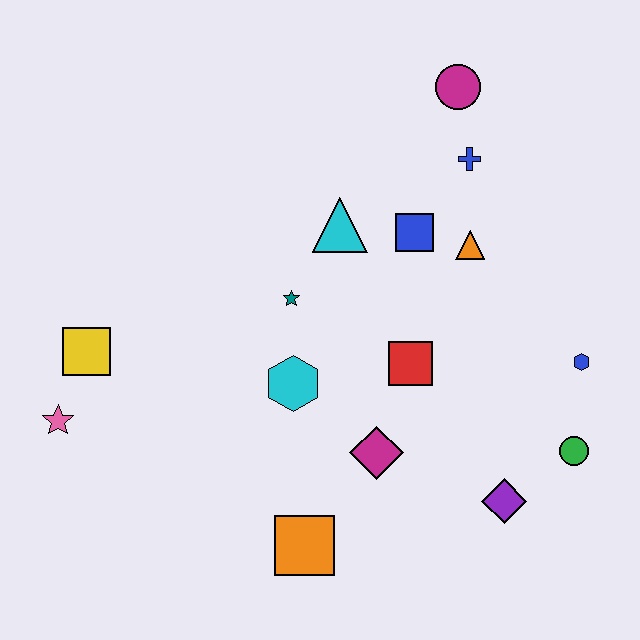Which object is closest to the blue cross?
The magenta circle is closest to the blue cross.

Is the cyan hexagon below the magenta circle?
Yes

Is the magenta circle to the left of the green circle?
Yes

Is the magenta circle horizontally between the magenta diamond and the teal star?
No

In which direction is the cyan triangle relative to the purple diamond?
The cyan triangle is above the purple diamond.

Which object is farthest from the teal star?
The green circle is farthest from the teal star.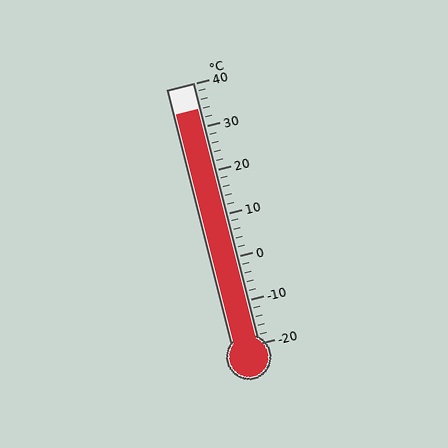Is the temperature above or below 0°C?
The temperature is above 0°C.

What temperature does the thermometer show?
The thermometer shows approximately 34°C.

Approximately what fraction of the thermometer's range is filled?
The thermometer is filled to approximately 90% of its range.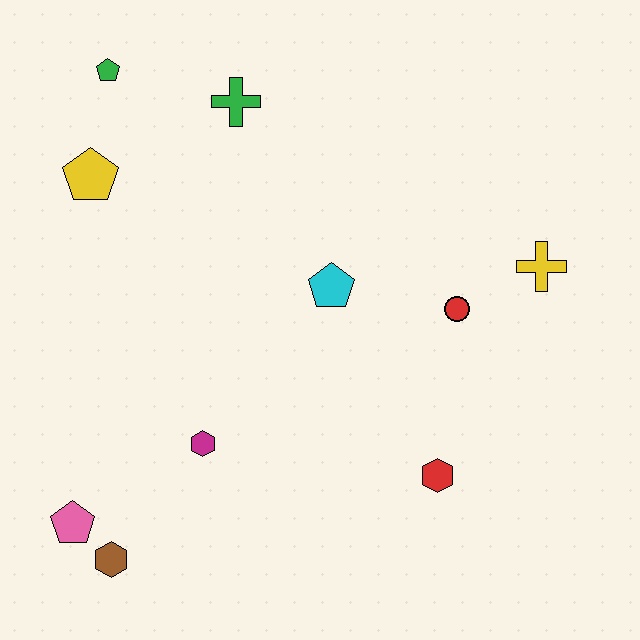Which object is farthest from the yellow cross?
The pink pentagon is farthest from the yellow cross.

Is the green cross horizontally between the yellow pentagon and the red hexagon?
Yes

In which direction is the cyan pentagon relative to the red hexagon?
The cyan pentagon is above the red hexagon.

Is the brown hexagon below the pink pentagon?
Yes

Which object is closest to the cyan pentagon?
The red circle is closest to the cyan pentagon.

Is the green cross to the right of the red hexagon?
No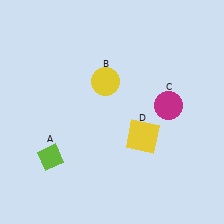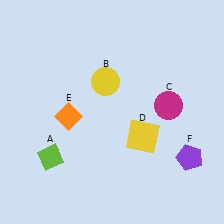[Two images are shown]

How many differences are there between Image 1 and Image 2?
There are 2 differences between the two images.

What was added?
An orange diamond (E), a purple pentagon (F) were added in Image 2.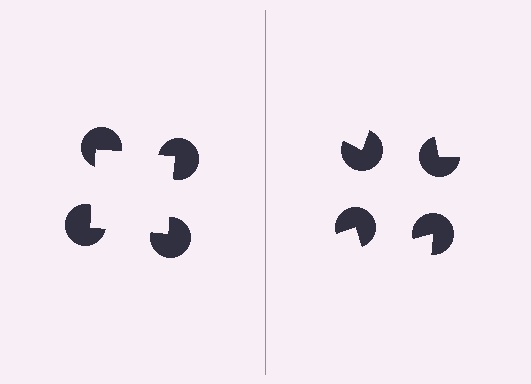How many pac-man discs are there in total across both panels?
8 — 4 on each side.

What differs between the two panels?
The pac-man discs are positioned identically on both sides; only the wedge orientations differ. On the left they align to a square; on the right they are misaligned.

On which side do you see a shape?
An illusory square appears on the left side. On the right side the wedge cuts are rotated, so no coherent shape forms.